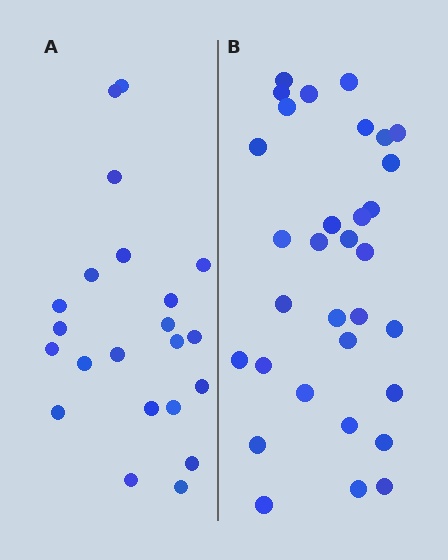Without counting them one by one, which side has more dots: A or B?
Region B (the right region) has more dots.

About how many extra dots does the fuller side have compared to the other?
Region B has roughly 10 or so more dots than region A.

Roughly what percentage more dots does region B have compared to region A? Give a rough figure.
About 45% more.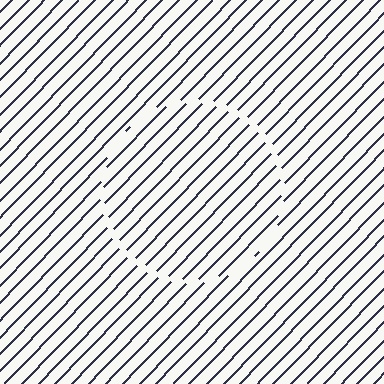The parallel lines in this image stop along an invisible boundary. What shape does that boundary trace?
An illusory circle. The interior of the shape contains the same grating, shifted by half a period — the contour is defined by the phase discontinuity where line-ends from the inner and outer gratings abut.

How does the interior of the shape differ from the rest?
The interior of the shape contains the same grating, shifted by half a period — the contour is defined by the phase discontinuity where line-ends from the inner and outer gratings abut.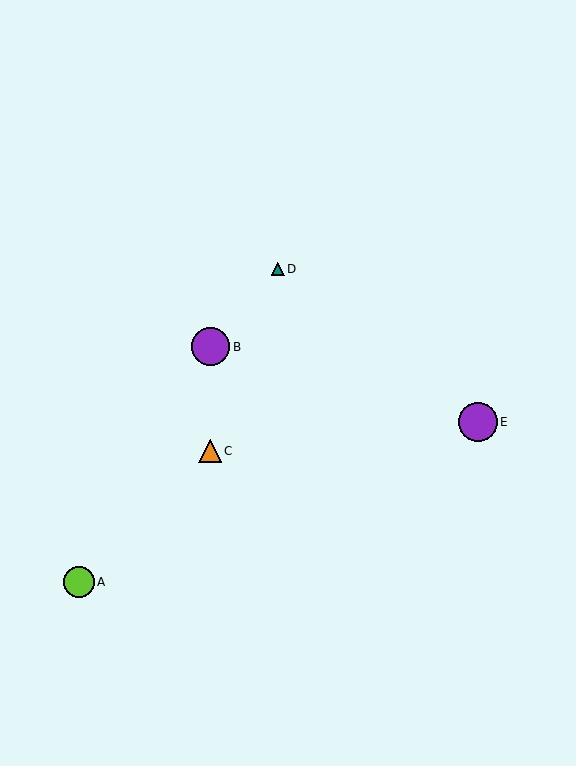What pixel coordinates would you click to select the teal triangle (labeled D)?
Click at (278, 269) to select the teal triangle D.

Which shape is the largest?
The purple circle (labeled E) is the largest.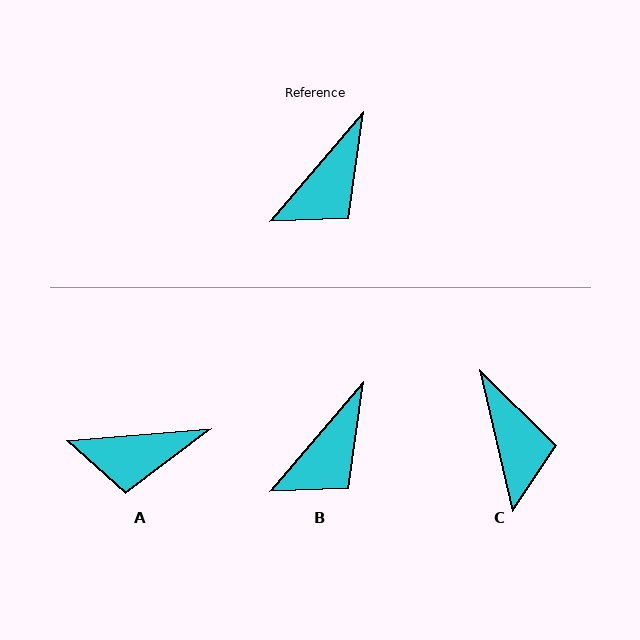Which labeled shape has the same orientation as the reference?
B.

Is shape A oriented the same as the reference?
No, it is off by about 45 degrees.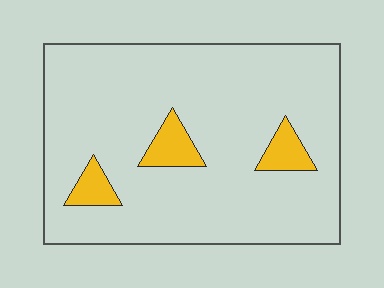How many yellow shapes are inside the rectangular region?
3.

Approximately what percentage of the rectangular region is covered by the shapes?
Approximately 10%.